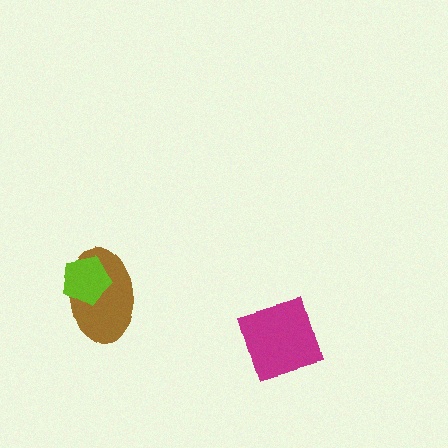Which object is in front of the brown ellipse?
The lime pentagon is in front of the brown ellipse.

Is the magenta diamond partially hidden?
No, no other shape covers it.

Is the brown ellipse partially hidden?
Yes, it is partially covered by another shape.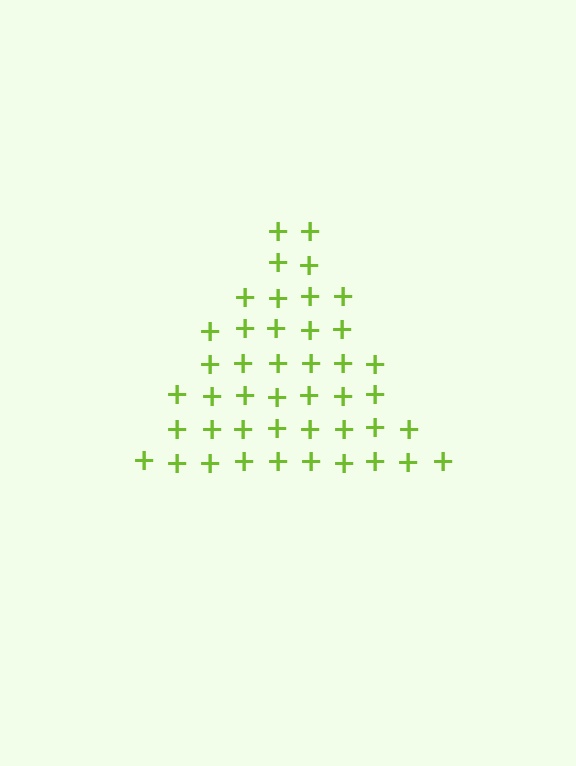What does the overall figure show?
The overall figure shows a triangle.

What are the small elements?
The small elements are plus signs.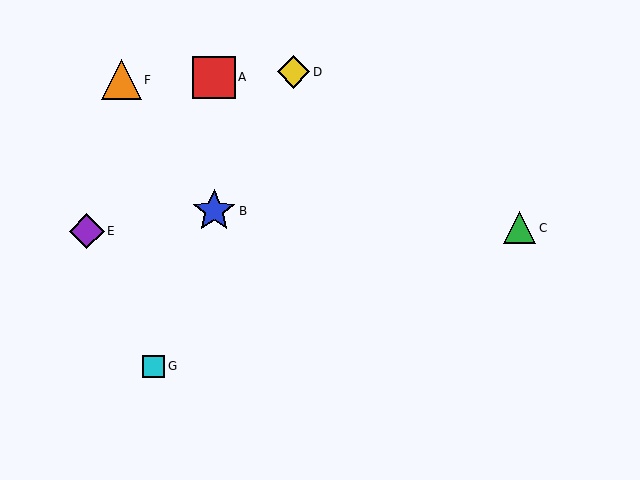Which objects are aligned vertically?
Objects A, B are aligned vertically.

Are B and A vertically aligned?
Yes, both are at x≈214.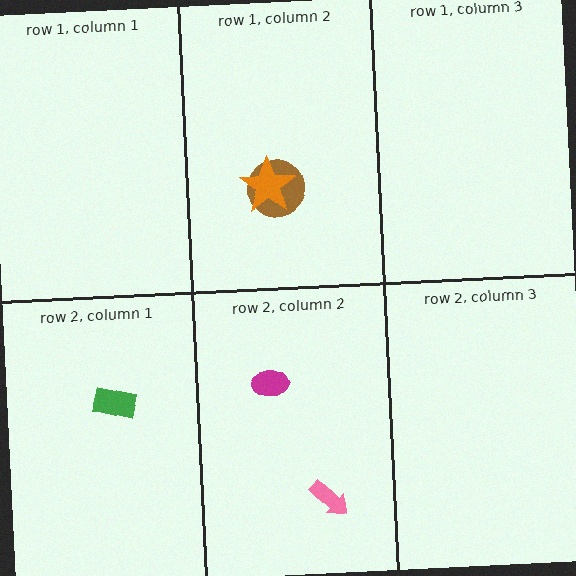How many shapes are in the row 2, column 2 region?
2.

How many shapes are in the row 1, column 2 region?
2.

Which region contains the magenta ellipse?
The row 2, column 2 region.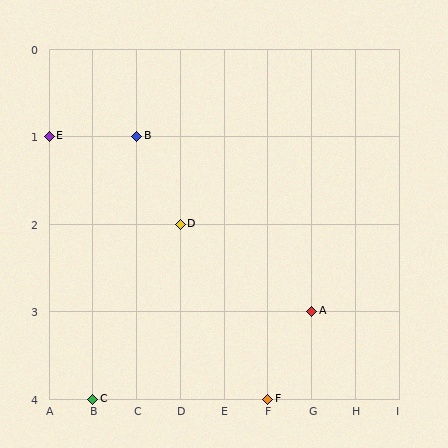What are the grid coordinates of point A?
Point A is at grid coordinates (G, 3).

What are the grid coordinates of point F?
Point F is at grid coordinates (F, 4).